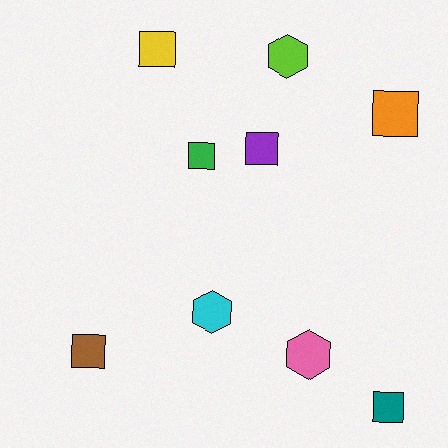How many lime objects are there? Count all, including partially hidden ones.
There is 1 lime object.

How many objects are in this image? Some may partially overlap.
There are 9 objects.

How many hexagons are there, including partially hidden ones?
There are 3 hexagons.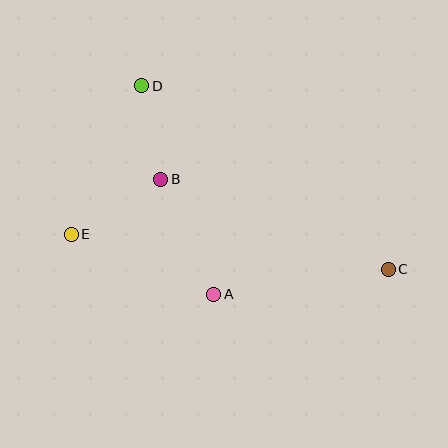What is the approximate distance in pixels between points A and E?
The distance between A and E is approximately 155 pixels.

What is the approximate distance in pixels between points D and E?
The distance between D and E is approximately 164 pixels.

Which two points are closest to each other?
Points B and D are closest to each other.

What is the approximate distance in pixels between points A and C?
The distance between A and C is approximately 176 pixels.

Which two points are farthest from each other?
Points C and E are farthest from each other.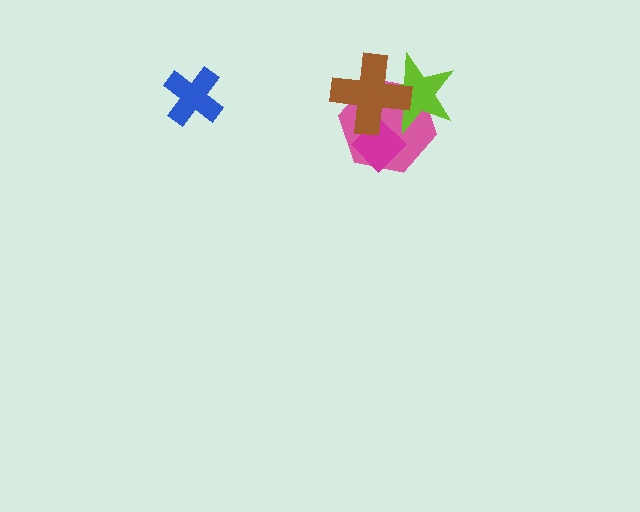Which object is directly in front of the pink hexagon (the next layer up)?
The magenta diamond is directly in front of the pink hexagon.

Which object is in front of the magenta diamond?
The brown cross is in front of the magenta diamond.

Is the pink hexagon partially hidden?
Yes, it is partially covered by another shape.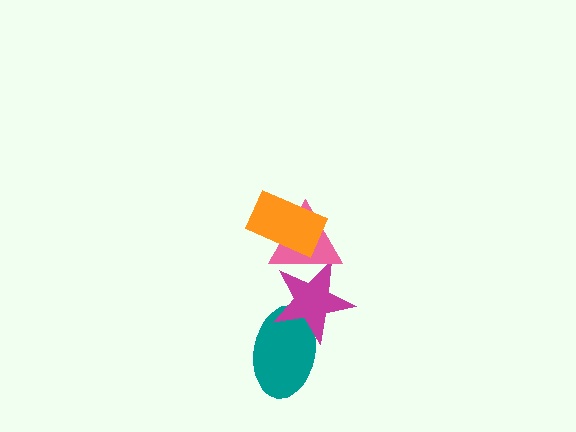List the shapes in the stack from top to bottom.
From top to bottom: the orange rectangle, the pink triangle, the magenta star, the teal ellipse.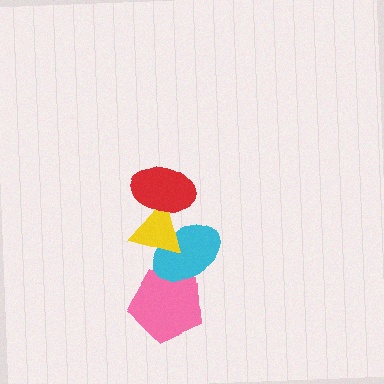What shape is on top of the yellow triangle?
The red ellipse is on top of the yellow triangle.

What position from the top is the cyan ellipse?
The cyan ellipse is 3rd from the top.